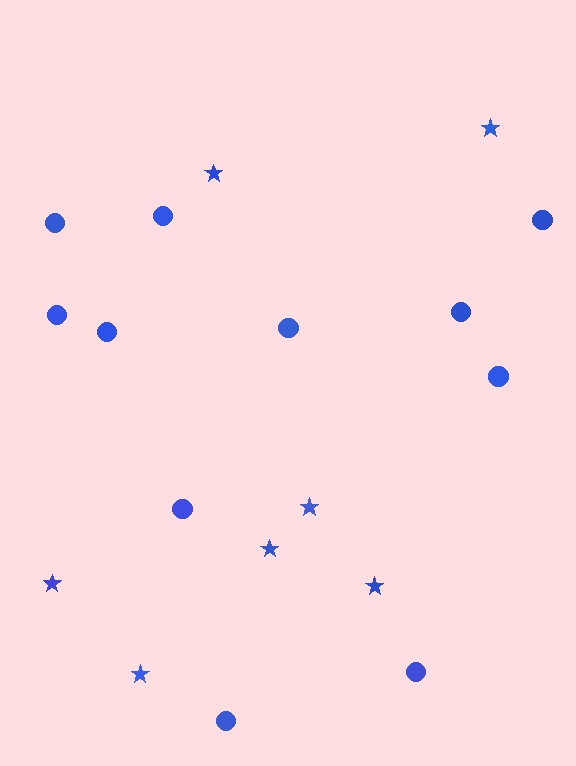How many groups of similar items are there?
There are 2 groups: one group of stars (7) and one group of circles (11).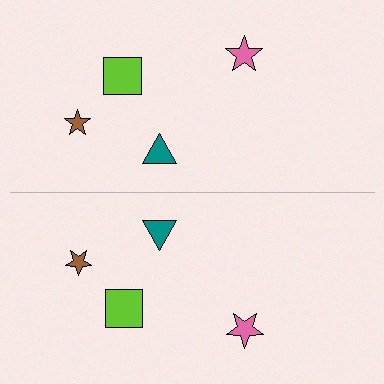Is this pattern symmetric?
Yes, this pattern has bilateral (reflection) symmetry.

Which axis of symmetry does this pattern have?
The pattern has a horizontal axis of symmetry running through the center of the image.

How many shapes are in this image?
There are 8 shapes in this image.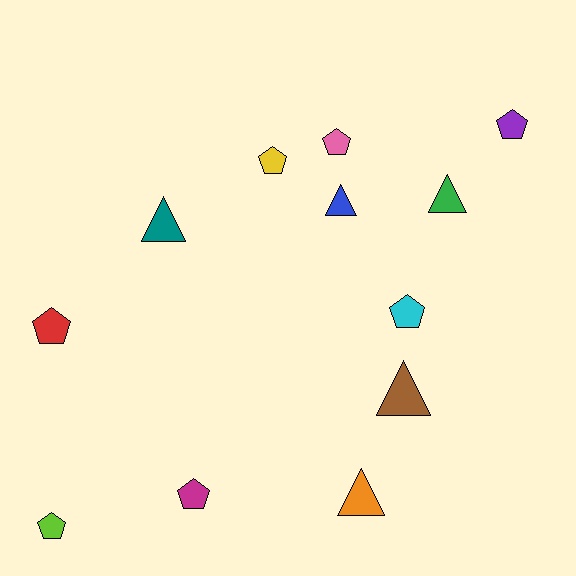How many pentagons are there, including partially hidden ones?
There are 7 pentagons.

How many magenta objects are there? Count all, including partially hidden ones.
There is 1 magenta object.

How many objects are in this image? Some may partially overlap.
There are 12 objects.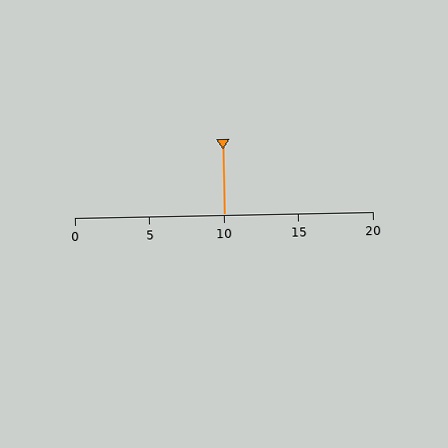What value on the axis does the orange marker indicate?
The marker indicates approximately 10.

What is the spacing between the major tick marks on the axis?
The major ticks are spaced 5 apart.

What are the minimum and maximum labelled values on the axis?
The axis runs from 0 to 20.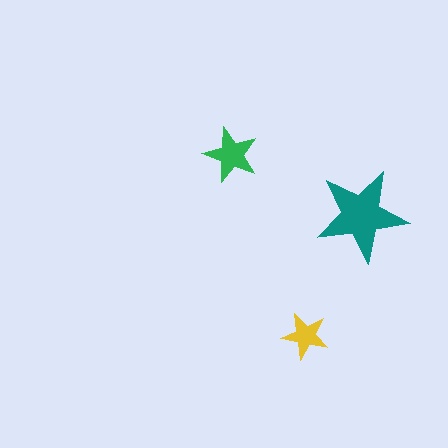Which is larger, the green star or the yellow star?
The green one.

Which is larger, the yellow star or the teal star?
The teal one.